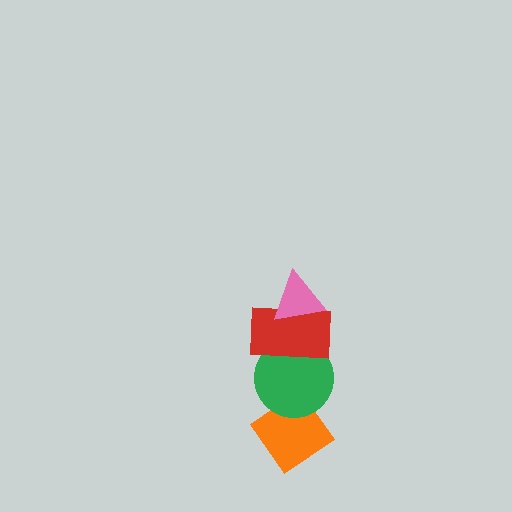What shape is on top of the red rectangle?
The pink triangle is on top of the red rectangle.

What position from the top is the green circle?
The green circle is 3rd from the top.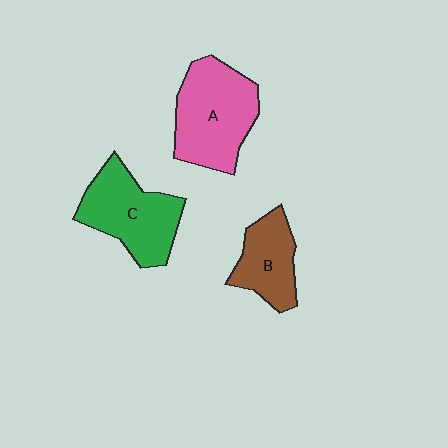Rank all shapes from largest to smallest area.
From largest to smallest: A (pink), C (green), B (brown).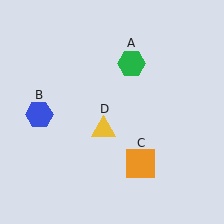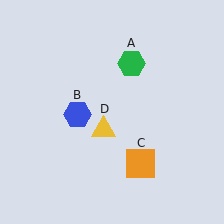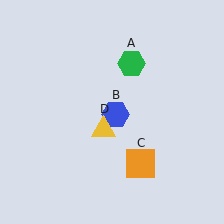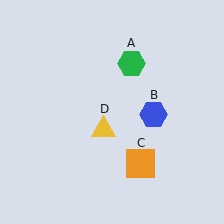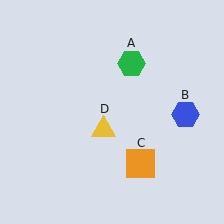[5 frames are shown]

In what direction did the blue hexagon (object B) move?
The blue hexagon (object B) moved right.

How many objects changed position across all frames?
1 object changed position: blue hexagon (object B).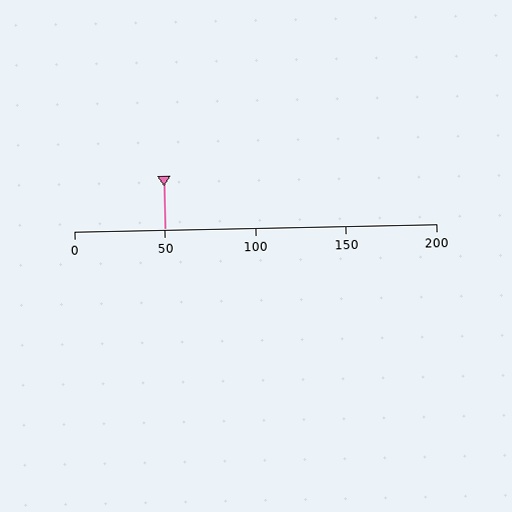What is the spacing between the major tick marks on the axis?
The major ticks are spaced 50 apart.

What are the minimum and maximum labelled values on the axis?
The axis runs from 0 to 200.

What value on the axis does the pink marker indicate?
The marker indicates approximately 50.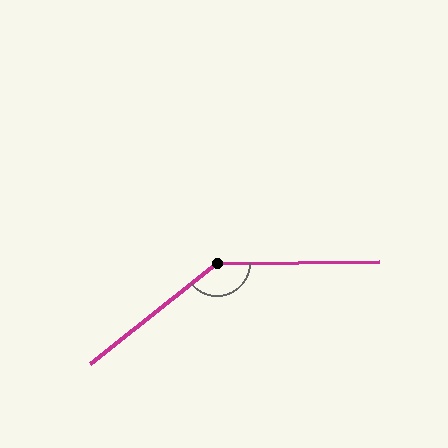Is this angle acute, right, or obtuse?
It is obtuse.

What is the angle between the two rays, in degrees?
Approximately 142 degrees.